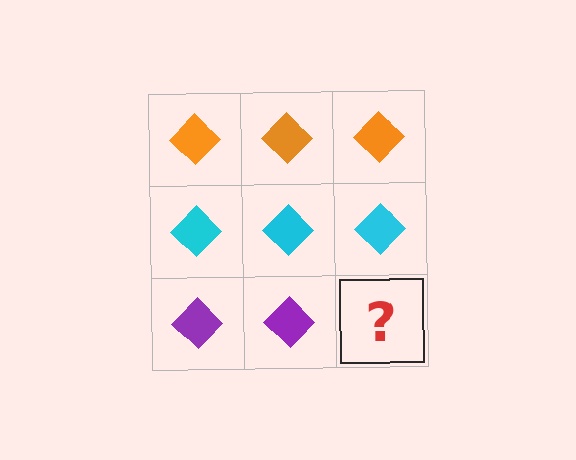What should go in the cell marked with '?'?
The missing cell should contain a purple diamond.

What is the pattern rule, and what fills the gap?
The rule is that each row has a consistent color. The gap should be filled with a purple diamond.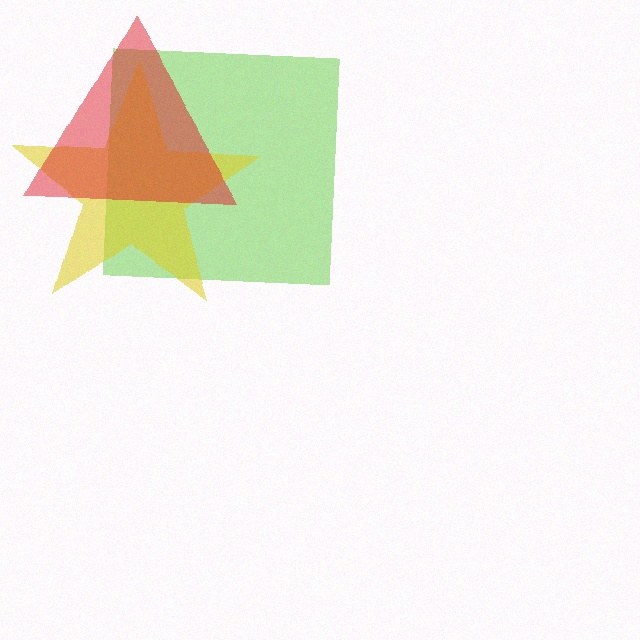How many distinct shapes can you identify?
There are 3 distinct shapes: a lime square, a yellow star, a red triangle.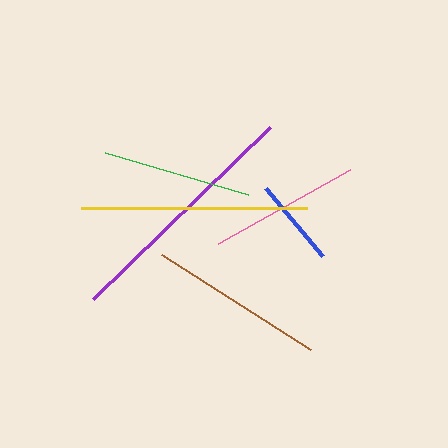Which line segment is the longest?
The purple line is the longest at approximately 247 pixels.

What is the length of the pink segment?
The pink segment is approximately 151 pixels long.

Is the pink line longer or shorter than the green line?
The pink line is longer than the green line.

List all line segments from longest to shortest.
From longest to shortest: purple, yellow, brown, pink, green, blue.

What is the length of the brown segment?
The brown segment is approximately 176 pixels long.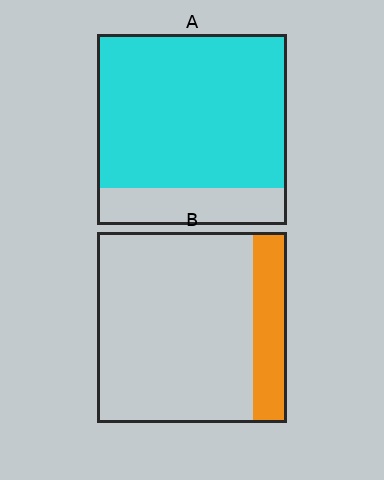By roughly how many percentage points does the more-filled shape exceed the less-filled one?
By roughly 65 percentage points (A over B).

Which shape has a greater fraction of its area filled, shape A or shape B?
Shape A.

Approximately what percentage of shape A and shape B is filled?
A is approximately 80% and B is approximately 20%.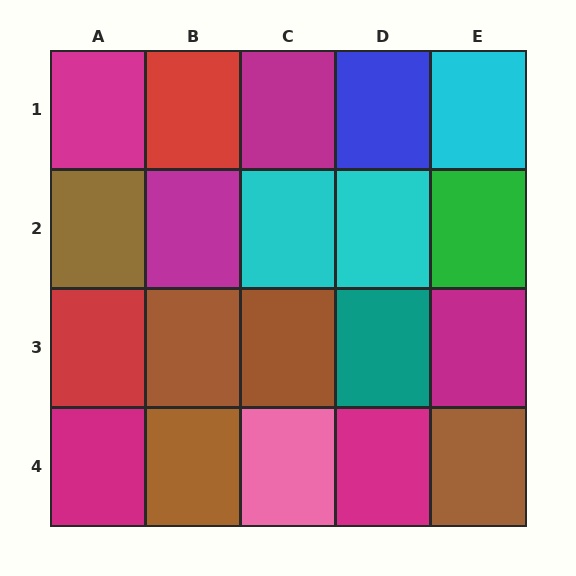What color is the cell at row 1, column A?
Magenta.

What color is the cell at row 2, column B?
Magenta.